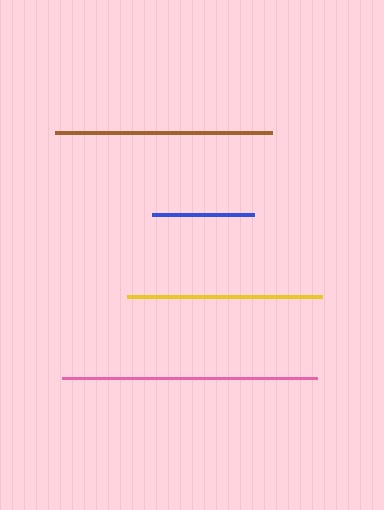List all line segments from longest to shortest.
From longest to shortest: pink, brown, yellow, blue.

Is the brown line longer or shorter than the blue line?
The brown line is longer than the blue line.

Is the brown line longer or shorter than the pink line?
The pink line is longer than the brown line.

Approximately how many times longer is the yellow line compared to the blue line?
The yellow line is approximately 1.9 times the length of the blue line.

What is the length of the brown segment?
The brown segment is approximately 217 pixels long.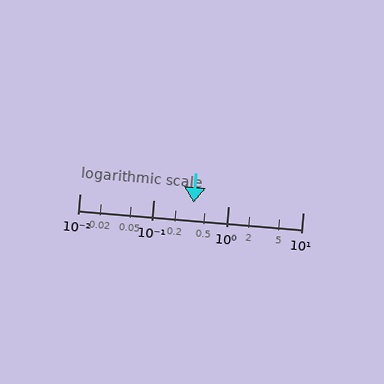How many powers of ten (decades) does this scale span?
The scale spans 3 decades, from 0.01 to 10.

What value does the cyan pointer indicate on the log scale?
The pointer indicates approximately 0.34.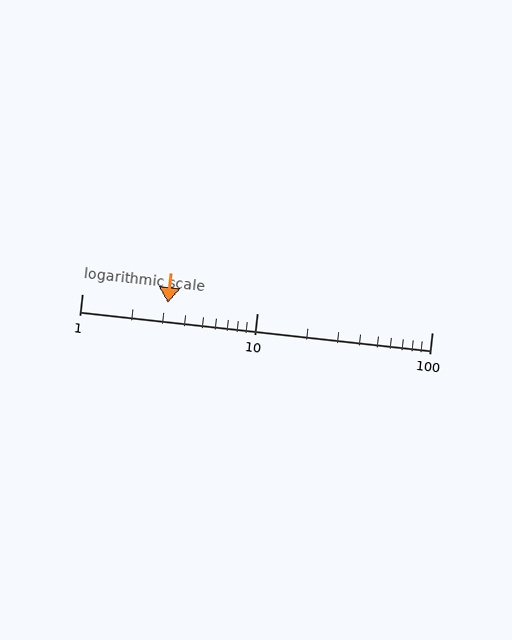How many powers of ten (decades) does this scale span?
The scale spans 2 decades, from 1 to 100.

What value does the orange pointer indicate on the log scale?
The pointer indicates approximately 3.1.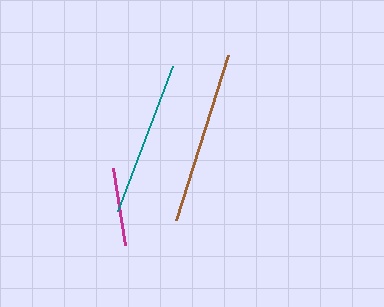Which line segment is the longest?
The brown line is the longest at approximately 173 pixels.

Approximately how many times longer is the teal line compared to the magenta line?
The teal line is approximately 2.0 times the length of the magenta line.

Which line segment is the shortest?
The magenta line is the shortest at approximately 78 pixels.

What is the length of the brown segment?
The brown segment is approximately 173 pixels long.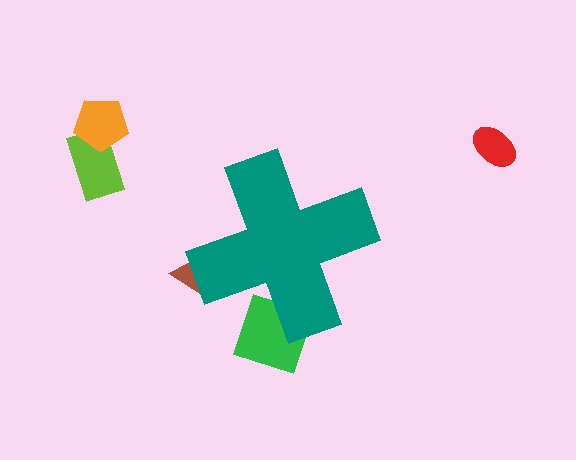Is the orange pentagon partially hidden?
No, the orange pentagon is fully visible.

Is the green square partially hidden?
Yes, the green square is partially hidden behind the teal cross.